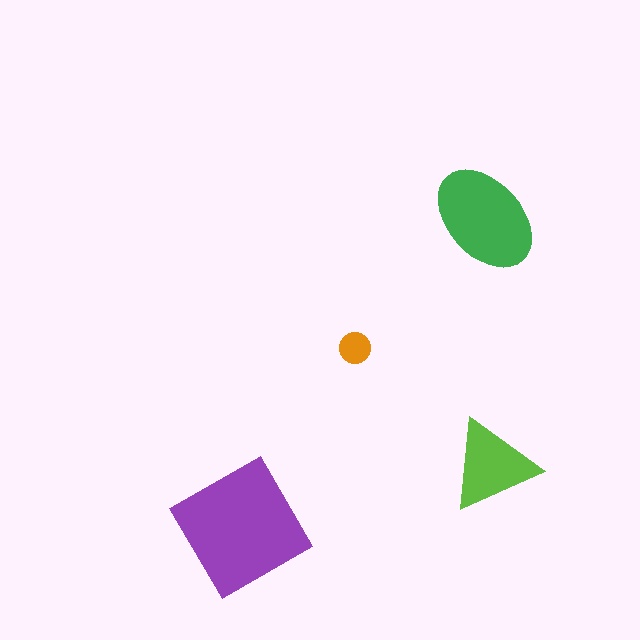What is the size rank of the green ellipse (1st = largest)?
2nd.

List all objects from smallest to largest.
The orange circle, the lime triangle, the green ellipse, the purple square.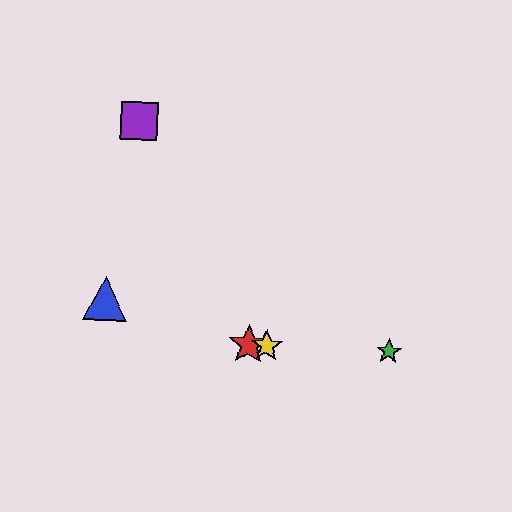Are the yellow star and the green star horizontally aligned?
Yes, both are at y≈346.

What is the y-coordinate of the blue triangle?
The blue triangle is at y≈298.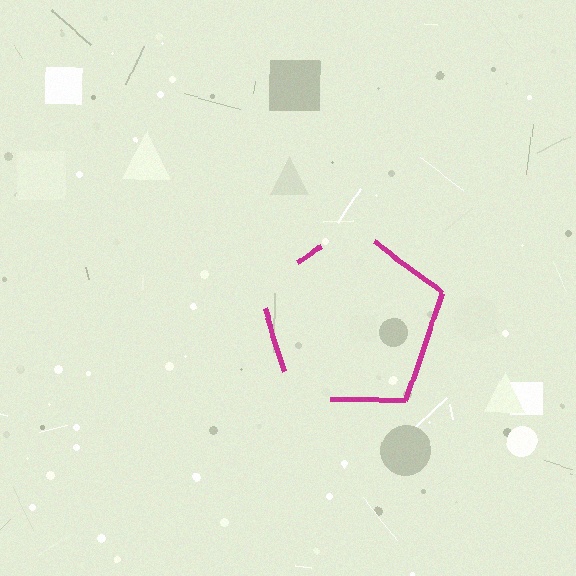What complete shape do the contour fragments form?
The contour fragments form a pentagon.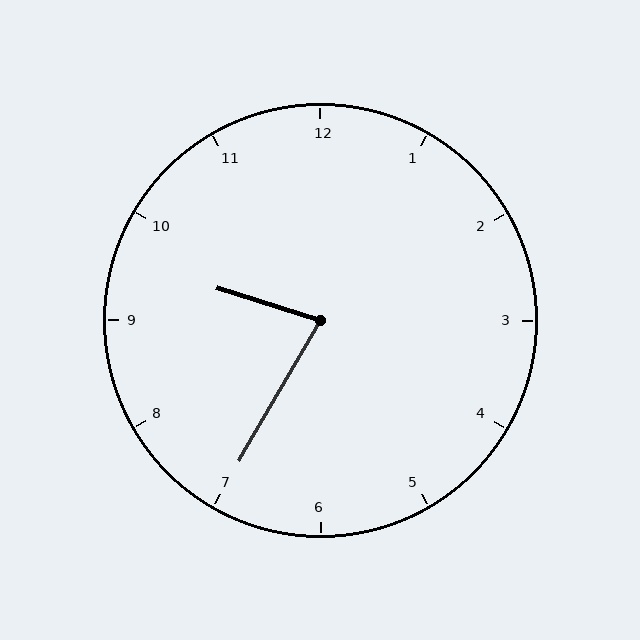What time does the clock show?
9:35.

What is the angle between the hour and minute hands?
Approximately 78 degrees.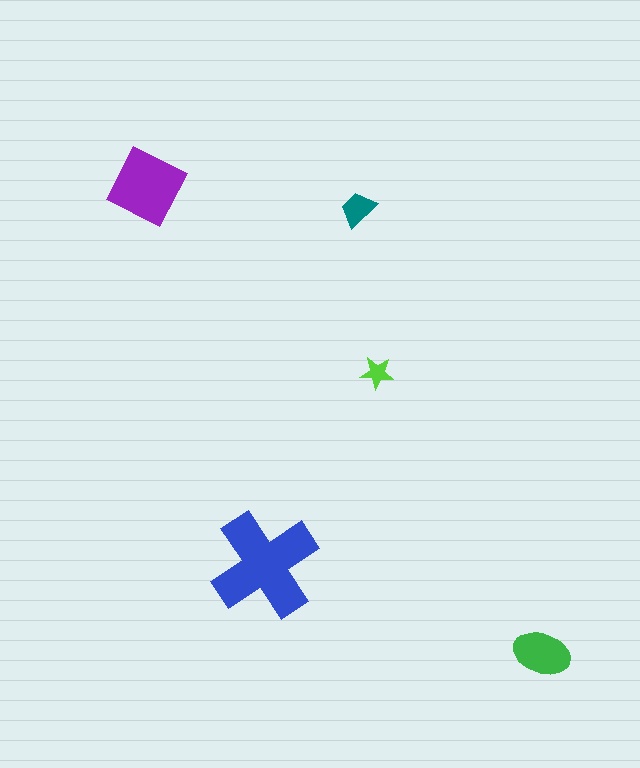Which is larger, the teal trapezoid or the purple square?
The purple square.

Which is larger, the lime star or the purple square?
The purple square.